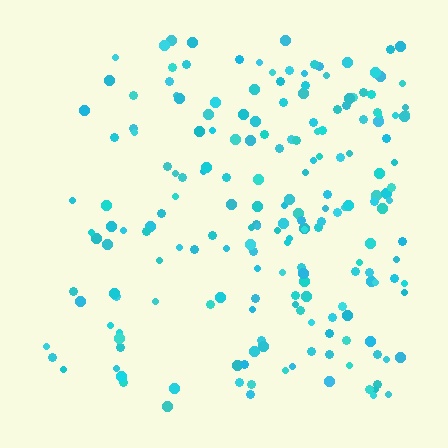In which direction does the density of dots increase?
From left to right, with the right side densest.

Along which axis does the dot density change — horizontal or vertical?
Horizontal.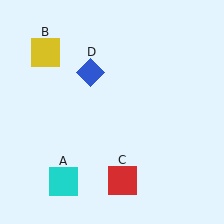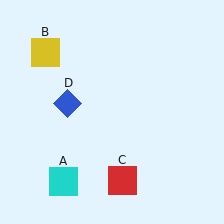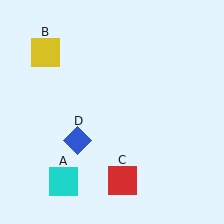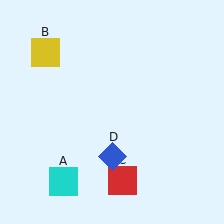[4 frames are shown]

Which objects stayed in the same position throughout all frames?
Cyan square (object A) and yellow square (object B) and red square (object C) remained stationary.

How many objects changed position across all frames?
1 object changed position: blue diamond (object D).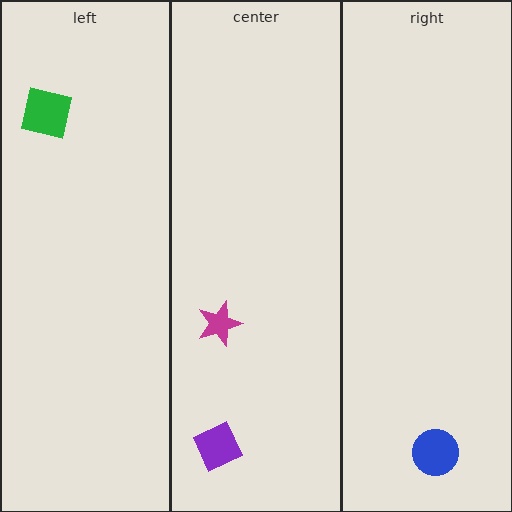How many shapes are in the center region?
2.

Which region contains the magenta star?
The center region.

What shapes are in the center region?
The magenta star, the purple diamond.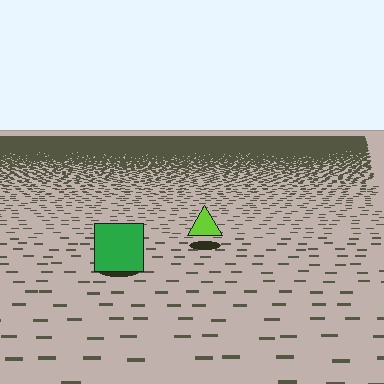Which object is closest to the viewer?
The green square is closest. The texture marks near it are larger and more spread out.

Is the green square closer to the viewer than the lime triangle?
Yes. The green square is closer — you can tell from the texture gradient: the ground texture is coarser near it.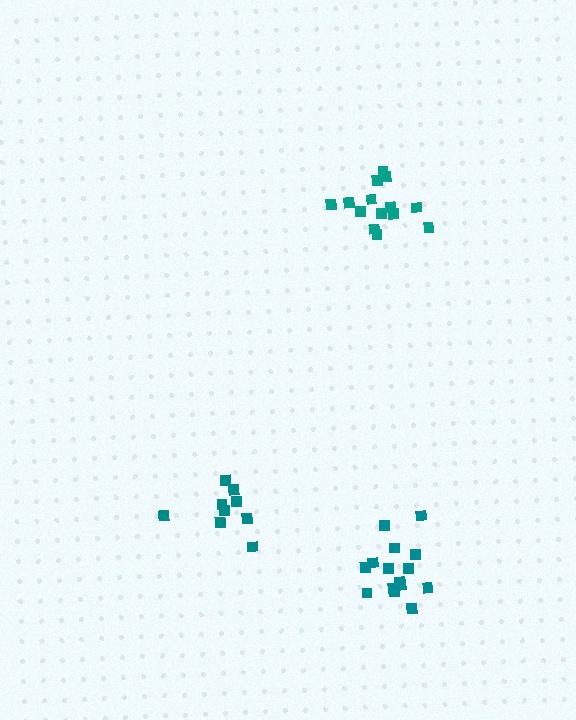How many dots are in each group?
Group 1: 15 dots, Group 2: 9 dots, Group 3: 14 dots (38 total).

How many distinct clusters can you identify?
There are 3 distinct clusters.